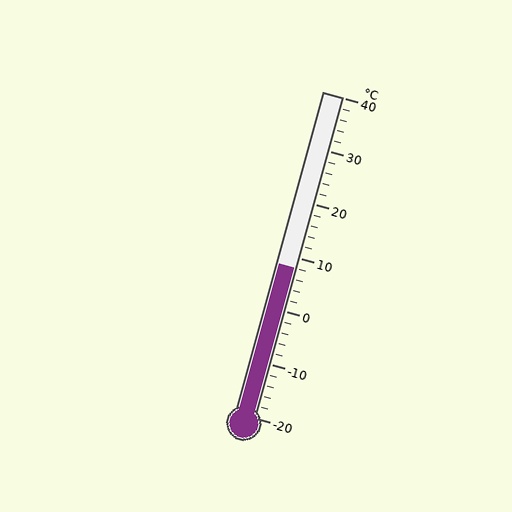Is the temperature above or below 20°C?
The temperature is below 20°C.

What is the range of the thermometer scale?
The thermometer scale ranges from -20°C to 40°C.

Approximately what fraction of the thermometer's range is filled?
The thermometer is filled to approximately 45% of its range.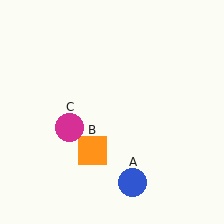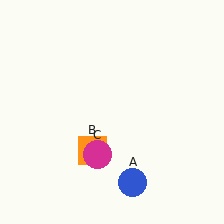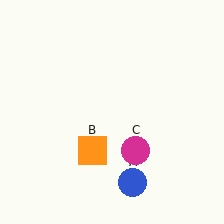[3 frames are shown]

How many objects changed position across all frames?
1 object changed position: magenta circle (object C).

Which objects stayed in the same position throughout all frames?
Blue circle (object A) and orange square (object B) remained stationary.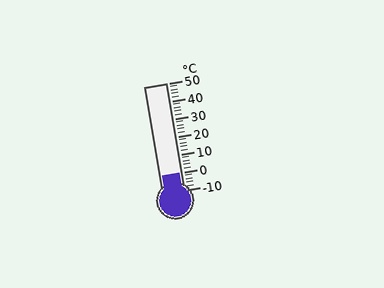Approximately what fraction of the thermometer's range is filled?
The thermometer is filled to approximately 15% of its range.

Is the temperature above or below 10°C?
The temperature is below 10°C.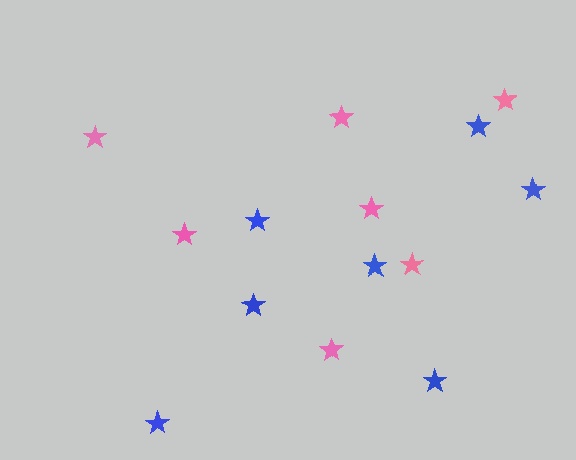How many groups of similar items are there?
There are 2 groups: one group of pink stars (7) and one group of blue stars (7).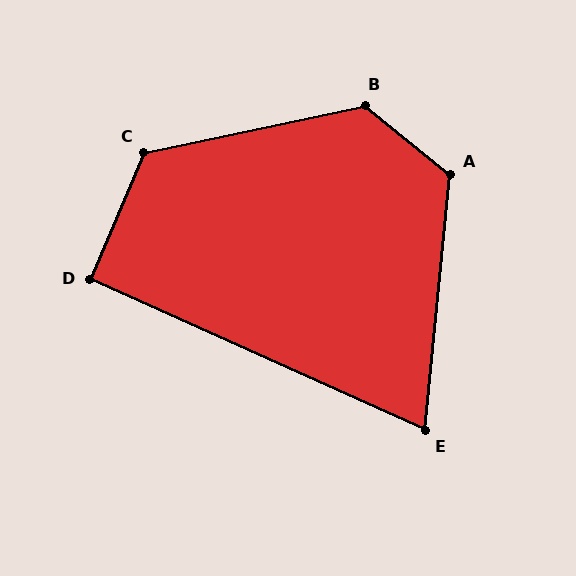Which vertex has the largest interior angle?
B, at approximately 129 degrees.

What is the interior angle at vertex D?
Approximately 91 degrees (approximately right).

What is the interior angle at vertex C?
Approximately 125 degrees (obtuse).